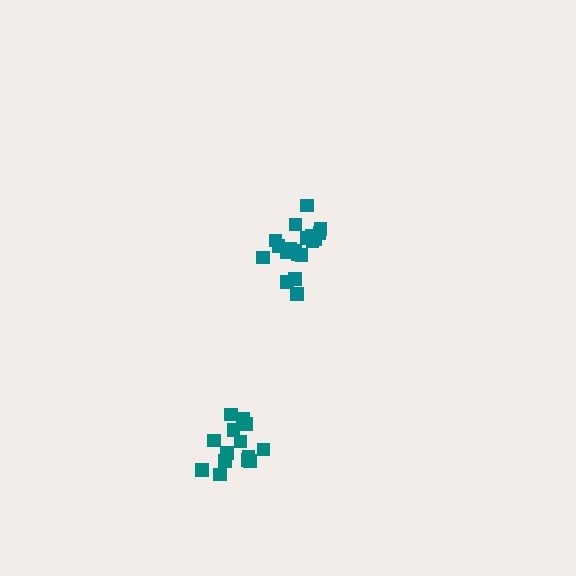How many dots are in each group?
Group 1: 14 dots, Group 2: 19 dots (33 total).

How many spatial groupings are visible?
There are 2 spatial groupings.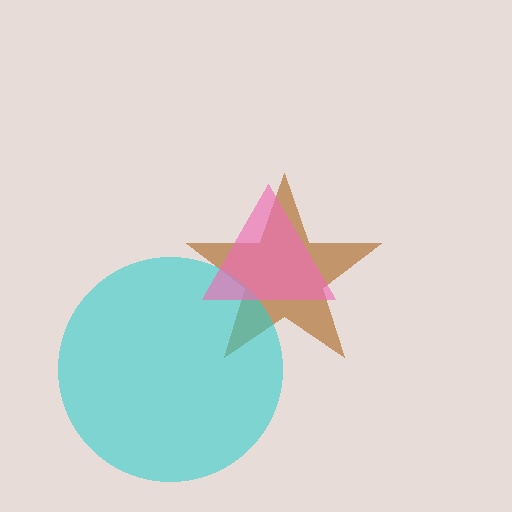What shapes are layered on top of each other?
The layered shapes are: a brown star, a cyan circle, a pink triangle.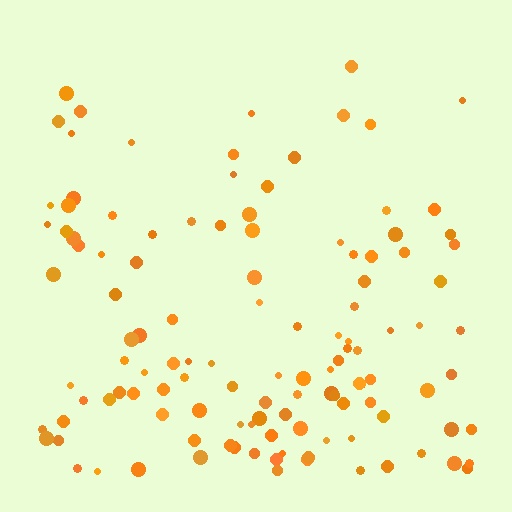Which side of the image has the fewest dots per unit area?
The top.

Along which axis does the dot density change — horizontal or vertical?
Vertical.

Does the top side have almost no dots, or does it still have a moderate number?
Still a moderate number, just noticeably fewer than the bottom.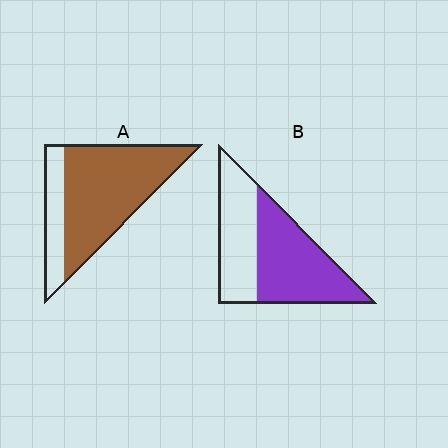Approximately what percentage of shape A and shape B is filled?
A is approximately 75% and B is approximately 55%.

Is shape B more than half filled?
Yes.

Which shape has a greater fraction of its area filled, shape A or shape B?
Shape A.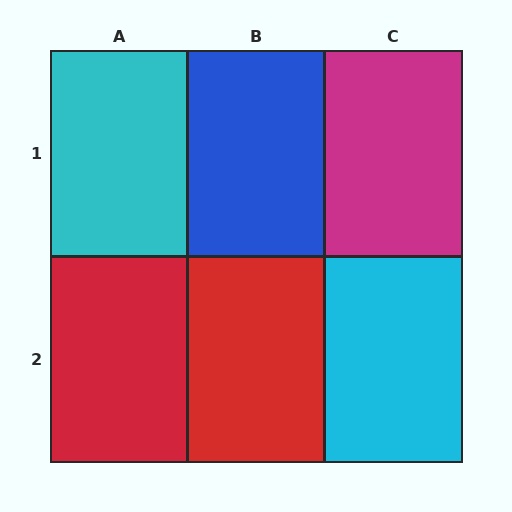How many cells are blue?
1 cell is blue.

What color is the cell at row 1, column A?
Cyan.